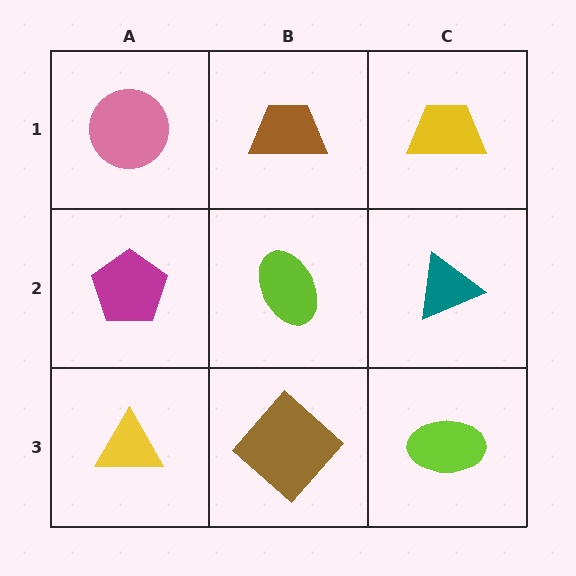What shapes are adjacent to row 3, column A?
A magenta pentagon (row 2, column A), a brown diamond (row 3, column B).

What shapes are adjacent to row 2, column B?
A brown trapezoid (row 1, column B), a brown diamond (row 3, column B), a magenta pentagon (row 2, column A), a teal triangle (row 2, column C).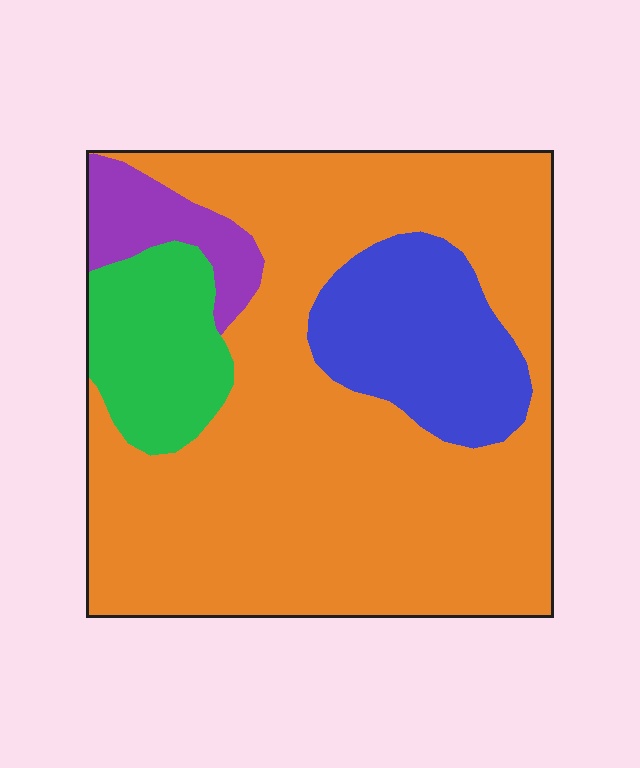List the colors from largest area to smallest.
From largest to smallest: orange, blue, green, purple.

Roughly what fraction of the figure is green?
Green covers roughly 10% of the figure.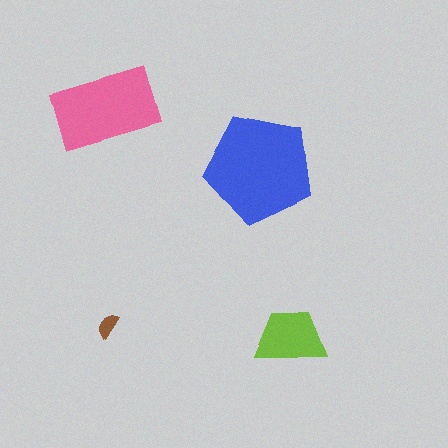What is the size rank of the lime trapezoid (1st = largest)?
3rd.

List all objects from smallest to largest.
The brown semicircle, the lime trapezoid, the pink rectangle, the blue pentagon.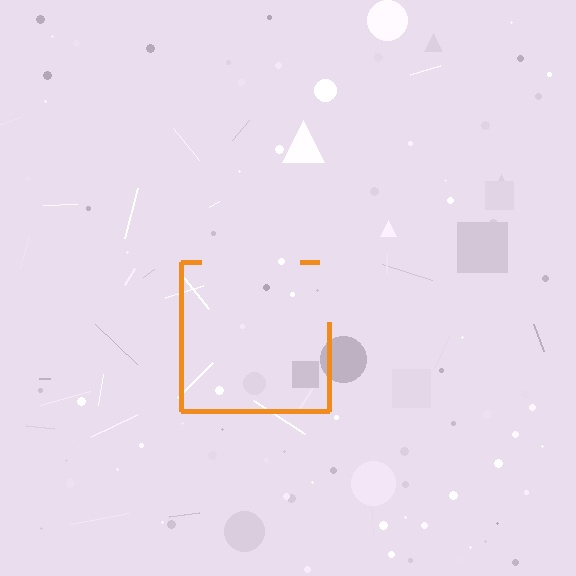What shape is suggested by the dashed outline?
The dashed outline suggests a square.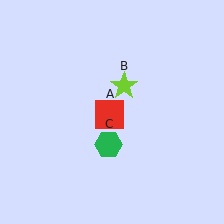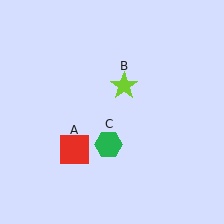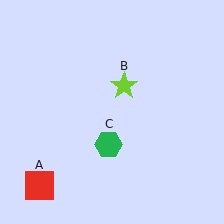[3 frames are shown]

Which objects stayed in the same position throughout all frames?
Lime star (object B) and green hexagon (object C) remained stationary.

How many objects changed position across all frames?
1 object changed position: red square (object A).